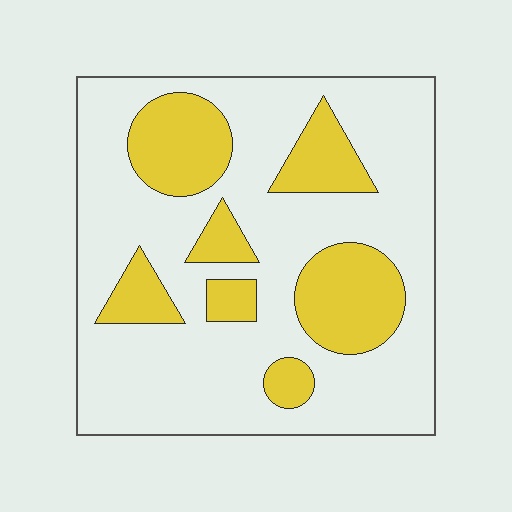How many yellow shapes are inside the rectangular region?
7.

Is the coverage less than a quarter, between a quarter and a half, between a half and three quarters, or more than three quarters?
Between a quarter and a half.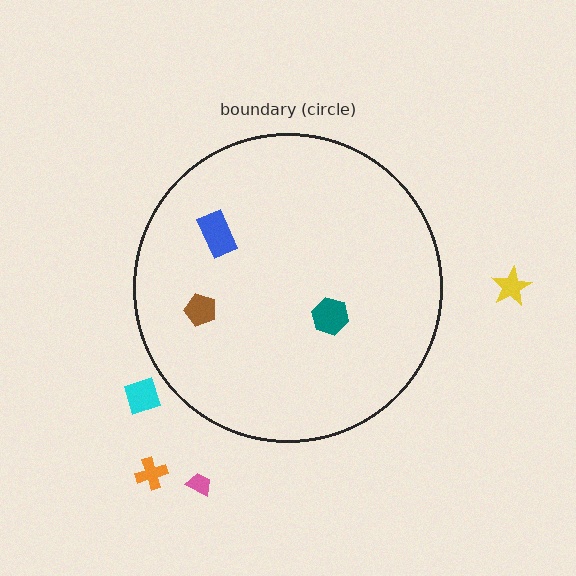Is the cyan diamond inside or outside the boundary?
Outside.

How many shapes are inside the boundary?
3 inside, 4 outside.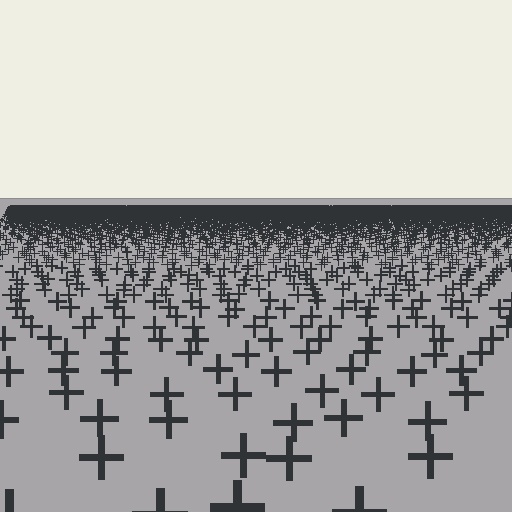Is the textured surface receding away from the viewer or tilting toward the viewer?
The surface is receding away from the viewer. Texture elements get smaller and denser toward the top.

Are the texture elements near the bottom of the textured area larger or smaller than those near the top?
Larger. Near the bottom, elements are closer to the viewer and appear at a bigger on-screen size.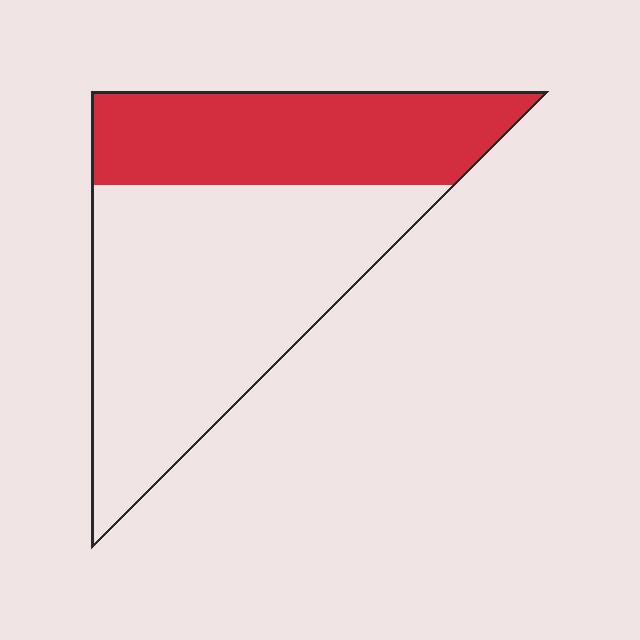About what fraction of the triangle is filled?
About three eighths (3/8).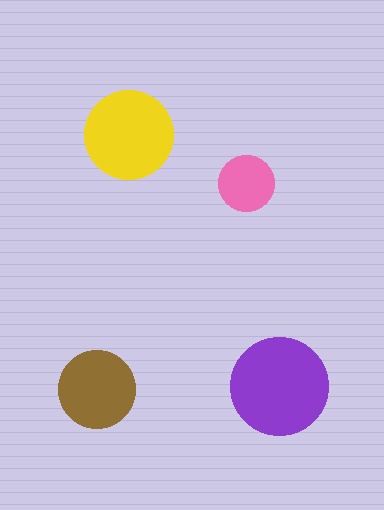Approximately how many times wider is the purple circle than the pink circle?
About 2 times wider.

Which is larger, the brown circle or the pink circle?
The brown one.